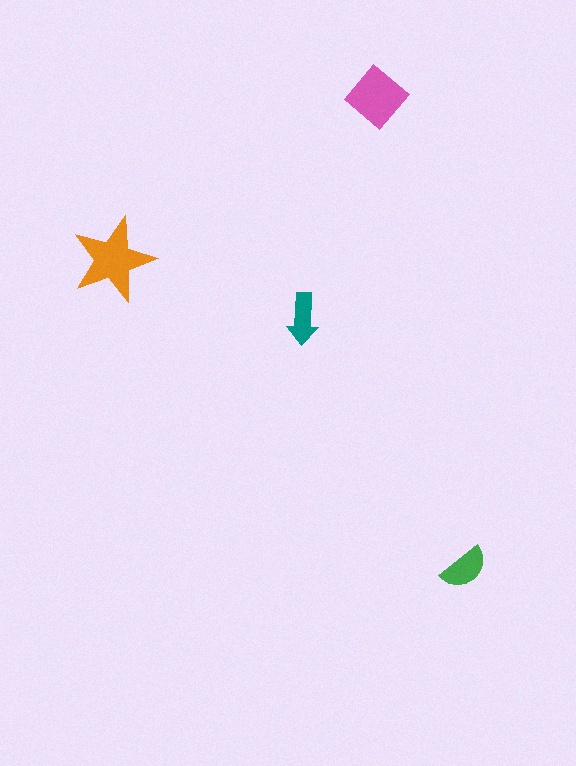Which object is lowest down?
The green semicircle is bottommost.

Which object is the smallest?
The teal arrow.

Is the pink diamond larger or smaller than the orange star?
Smaller.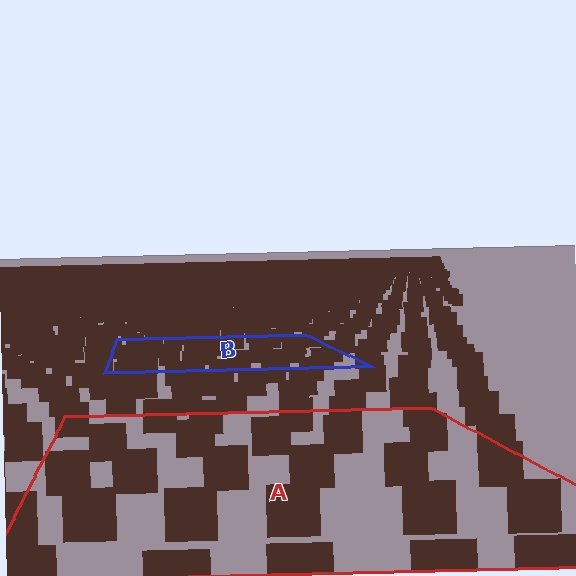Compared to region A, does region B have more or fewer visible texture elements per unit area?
Region B has more texture elements per unit area — they are packed more densely because it is farther away.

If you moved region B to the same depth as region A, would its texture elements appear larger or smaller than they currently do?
They would appear larger. At a closer depth, the same texture elements are projected at a bigger on-screen size.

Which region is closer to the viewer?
Region A is closer. The texture elements there are larger and more spread out.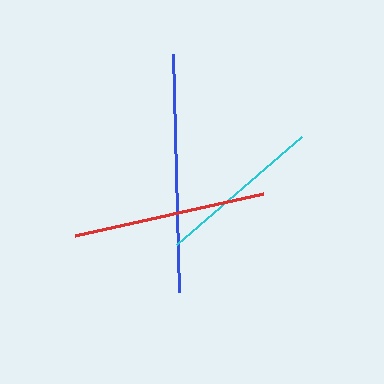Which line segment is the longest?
The blue line is the longest at approximately 238 pixels.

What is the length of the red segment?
The red segment is approximately 193 pixels long.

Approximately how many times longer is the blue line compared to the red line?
The blue line is approximately 1.2 times the length of the red line.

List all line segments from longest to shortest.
From longest to shortest: blue, red, cyan.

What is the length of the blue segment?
The blue segment is approximately 238 pixels long.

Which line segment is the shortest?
The cyan line is the shortest at approximately 165 pixels.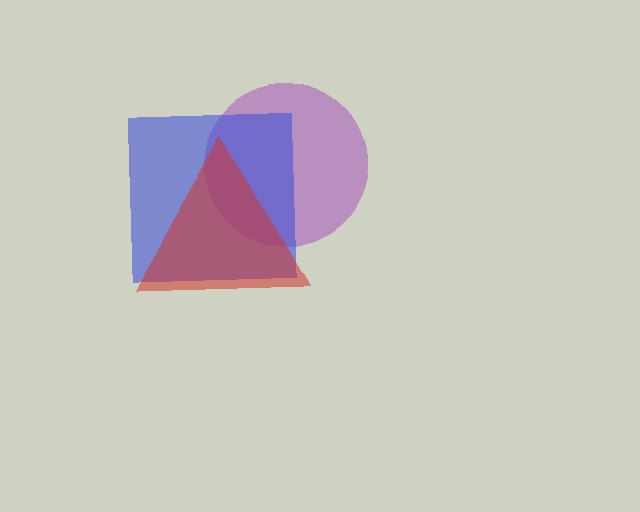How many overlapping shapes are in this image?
There are 3 overlapping shapes in the image.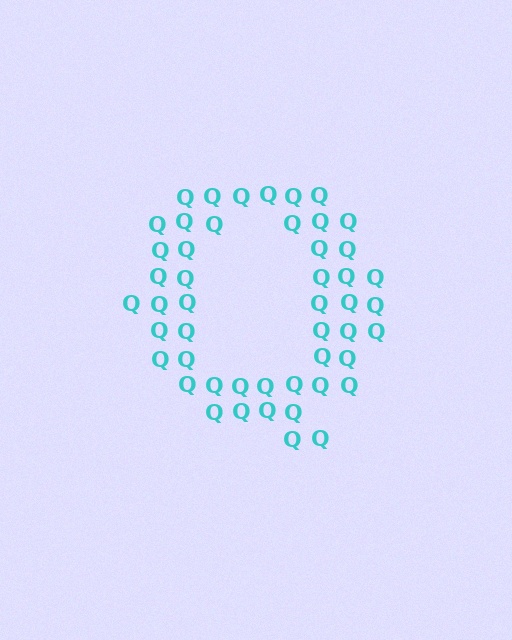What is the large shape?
The large shape is the letter Q.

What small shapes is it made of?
It is made of small letter Q's.